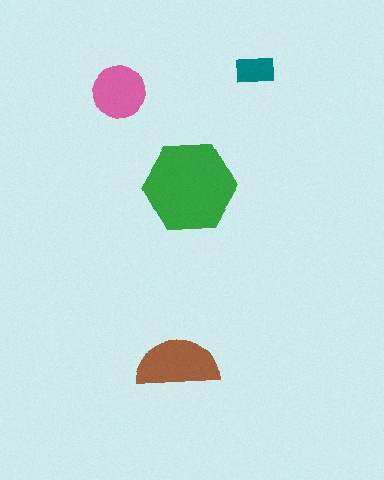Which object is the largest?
The green hexagon.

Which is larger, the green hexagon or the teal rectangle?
The green hexagon.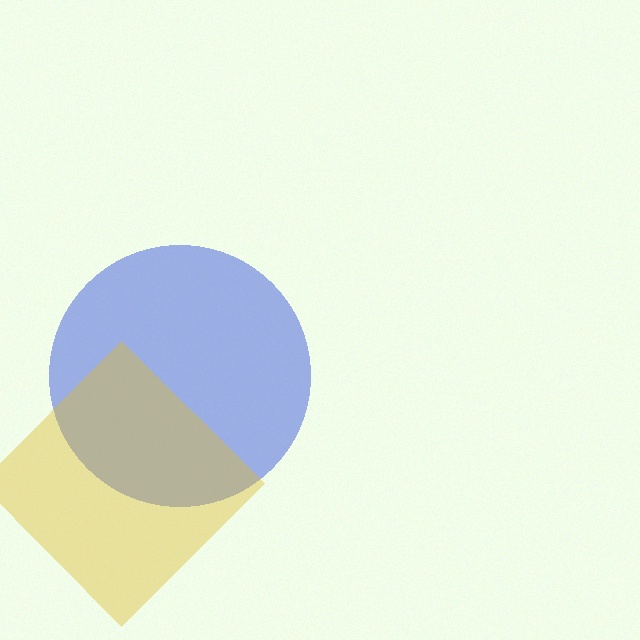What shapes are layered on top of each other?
The layered shapes are: a blue circle, a yellow diamond.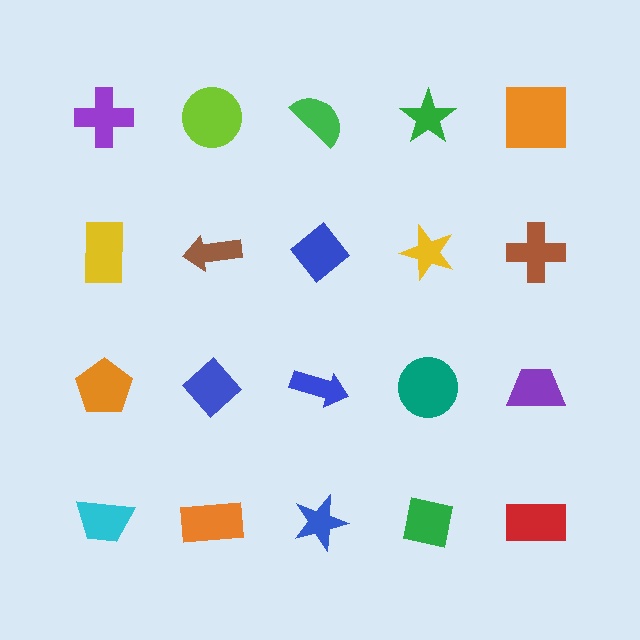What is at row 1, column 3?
A green semicircle.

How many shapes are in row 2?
5 shapes.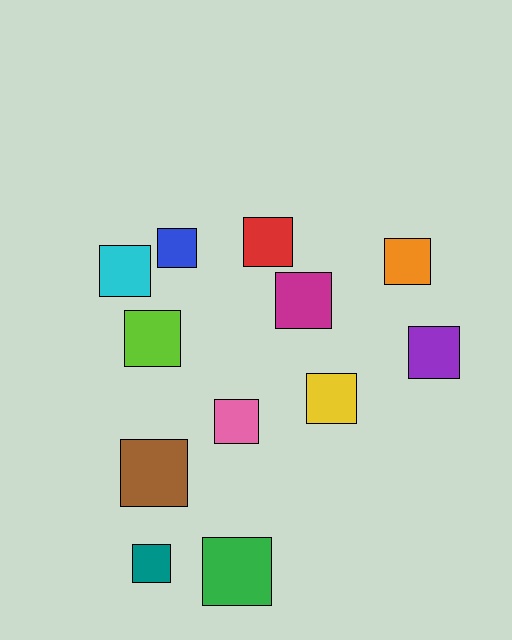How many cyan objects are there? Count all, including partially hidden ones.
There is 1 cyan object.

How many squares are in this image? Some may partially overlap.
There are 12 squares.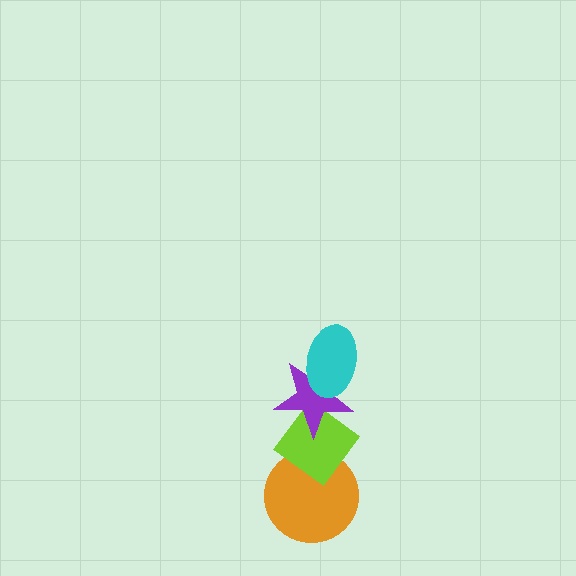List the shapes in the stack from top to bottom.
From top to bottom: the cyan ellipse, the purple star, the lime diamond, the orange circle.